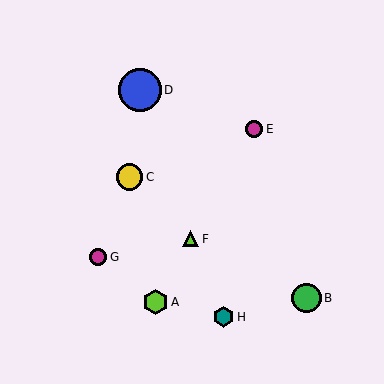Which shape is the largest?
The blue circle (labeled D) is the largest.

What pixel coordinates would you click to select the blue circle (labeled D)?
Click at (140, 90) to select the blue circle D.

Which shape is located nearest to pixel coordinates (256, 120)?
The magenta circle (labeled E) at (254, 129) is nearest to that location.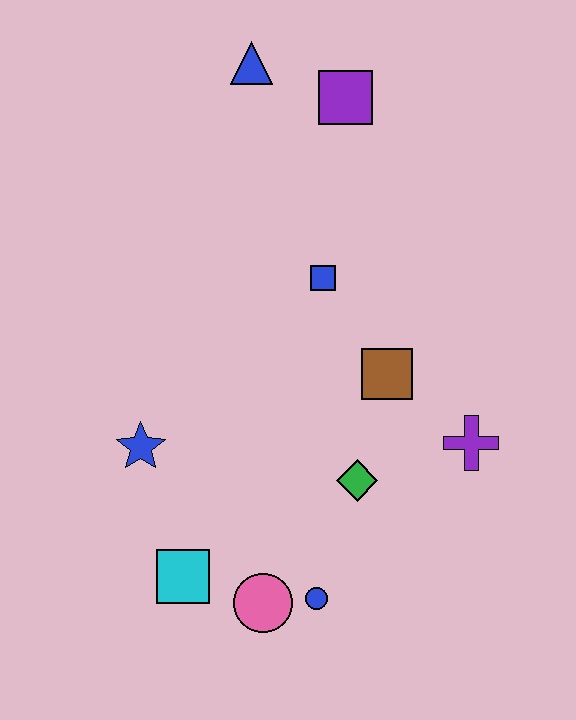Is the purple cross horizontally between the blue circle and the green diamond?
No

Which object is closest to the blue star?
The cyan square is closest to the blue star.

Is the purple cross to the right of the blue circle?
Yes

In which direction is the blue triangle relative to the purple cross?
The blue triangle is above the purple cross.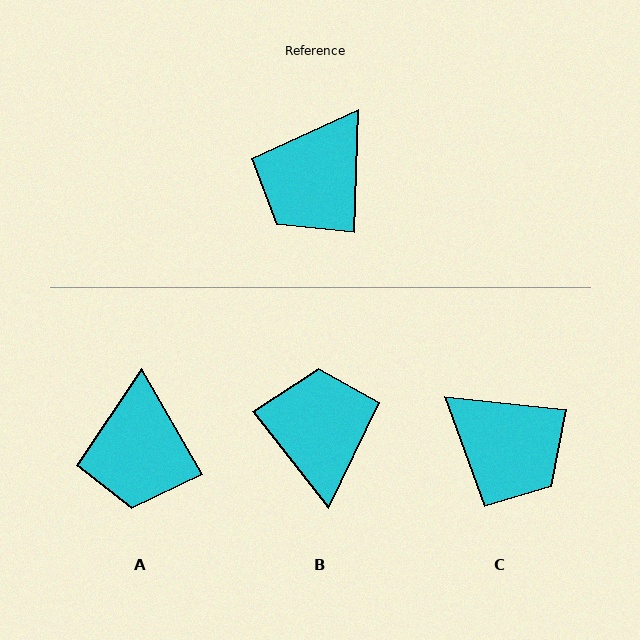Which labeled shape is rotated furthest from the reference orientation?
B, about 140 degrees away.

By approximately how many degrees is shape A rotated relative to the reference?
Approximately 32 degrees counter-clockwise.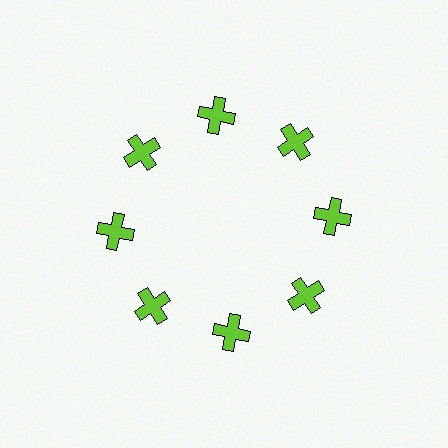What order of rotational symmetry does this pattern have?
This pattern has 8-fold rotational symmetry.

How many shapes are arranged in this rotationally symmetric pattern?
There are 8 shapes, arranged in 8 groups of 1.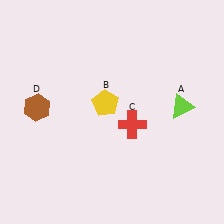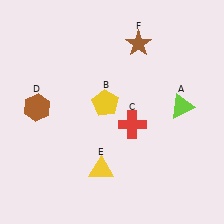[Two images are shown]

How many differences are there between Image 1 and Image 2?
There are 2 differences between the two images.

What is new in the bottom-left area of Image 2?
A yellow triangle (E) was added in the bottom-left area of Image 2.